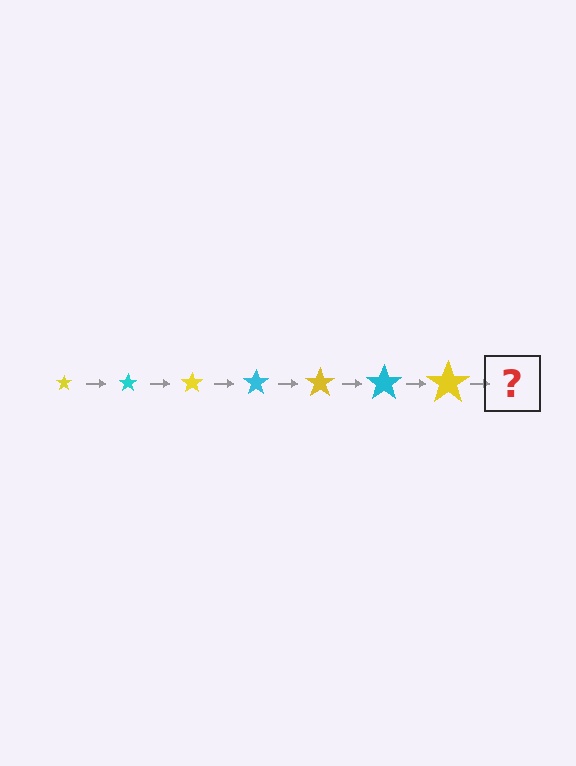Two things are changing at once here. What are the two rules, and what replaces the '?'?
The two rules are that the star grows larger each step and the color cycles through yellow and cyan. The '?' should be a cyan star, larger than the previous one.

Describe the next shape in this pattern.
It should be a cyan star, larger than the previous one.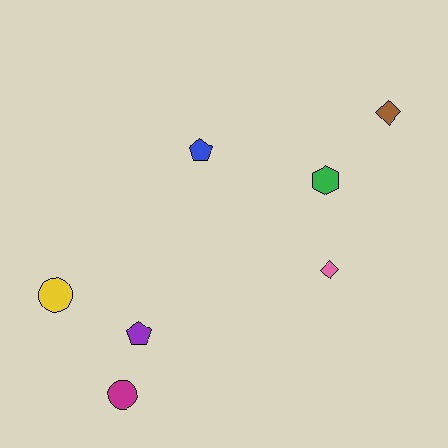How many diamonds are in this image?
There are 2 diamonds.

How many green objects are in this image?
There is 1 green object.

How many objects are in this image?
There are 7 objects.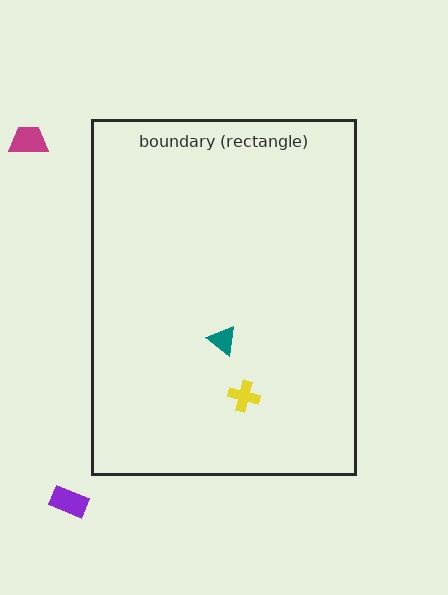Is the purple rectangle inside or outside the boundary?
Outside.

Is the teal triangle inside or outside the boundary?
Inside.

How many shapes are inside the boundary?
2 inside, 2 outside.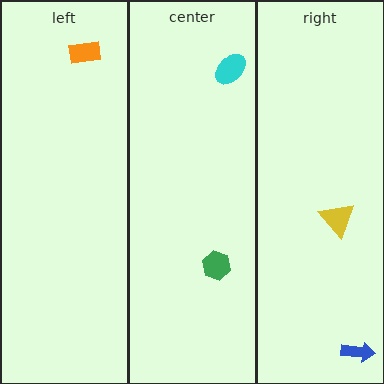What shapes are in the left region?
The orange rectangle.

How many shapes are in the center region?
2.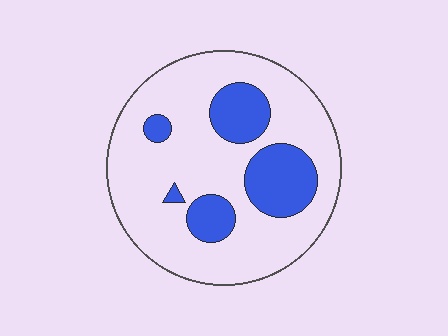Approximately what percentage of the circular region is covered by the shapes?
Approximately 25%.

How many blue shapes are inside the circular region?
5.